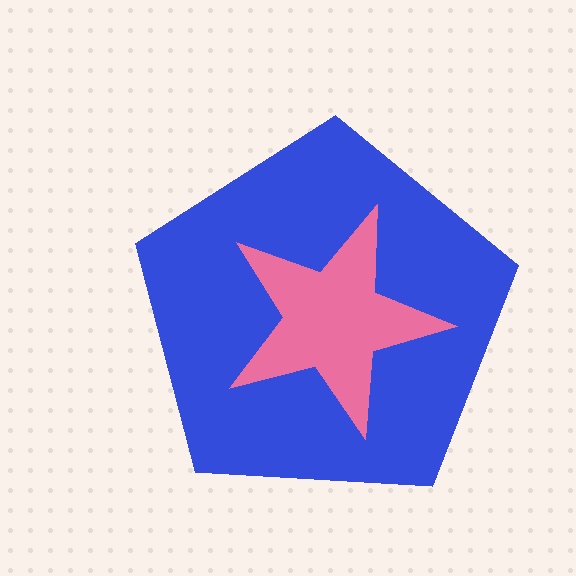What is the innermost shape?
The pink star.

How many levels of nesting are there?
2.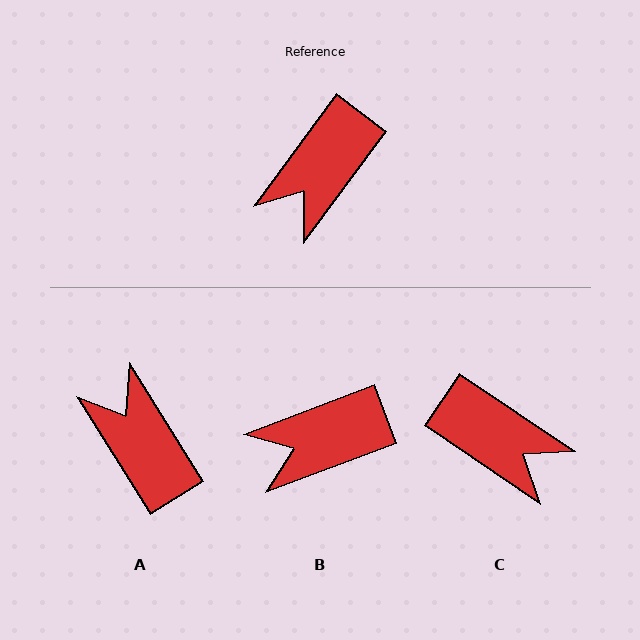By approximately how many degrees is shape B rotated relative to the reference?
Approximately 33 degrees clockwise.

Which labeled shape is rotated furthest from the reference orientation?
A, about 112 degrees away.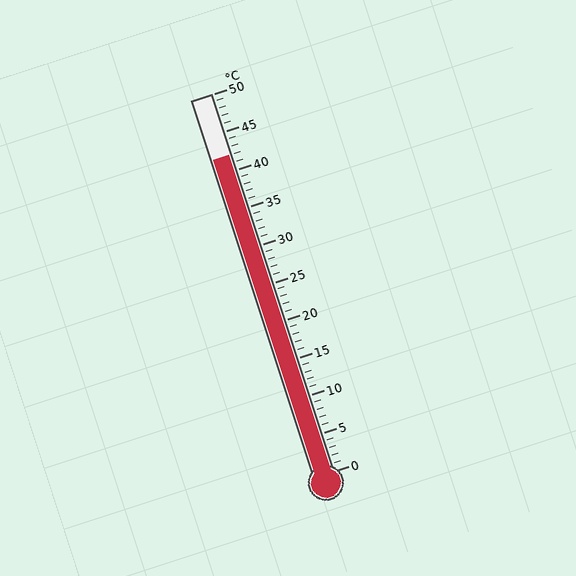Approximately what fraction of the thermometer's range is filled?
The thermometer is filled to approximately 85% of its range.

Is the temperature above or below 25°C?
The temperature is above 25°C.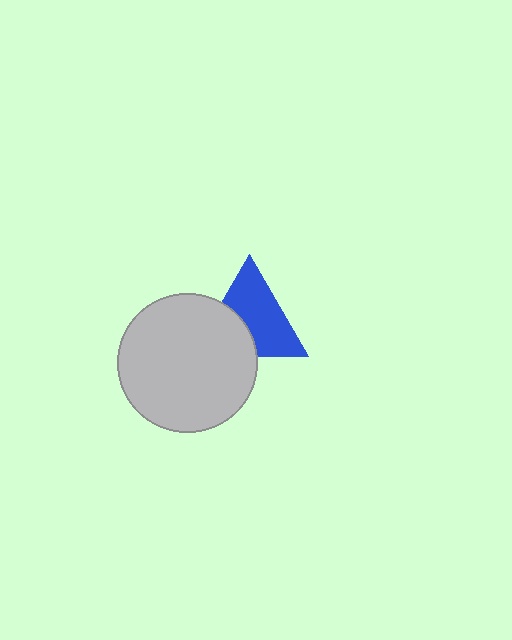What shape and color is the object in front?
The object in front is a light gray circle.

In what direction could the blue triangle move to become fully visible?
The blue triangle could move toward the upper-right. That would shift it out from behind the light gray circle entirely.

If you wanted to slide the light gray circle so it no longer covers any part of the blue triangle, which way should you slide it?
Slide it toward the lower-left — that is the most direct way to separate the two shapes.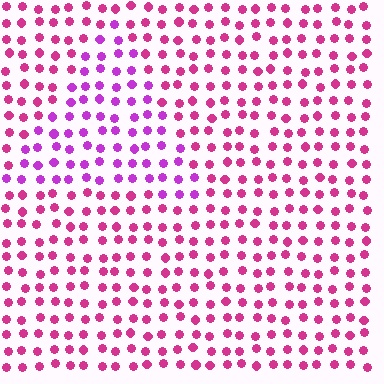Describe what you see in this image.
The image is filled with small magenta elements in a uniform arrangement. A triangle-shaped region is visible where the elements are tinted to a slightly different hue, forming a subtle color boundary.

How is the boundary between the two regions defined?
The boundary is defined purely by a slight shift in hue (about 33 degrees). Spacing, size, and orientation are identical on both sides.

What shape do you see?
I see a triangle.